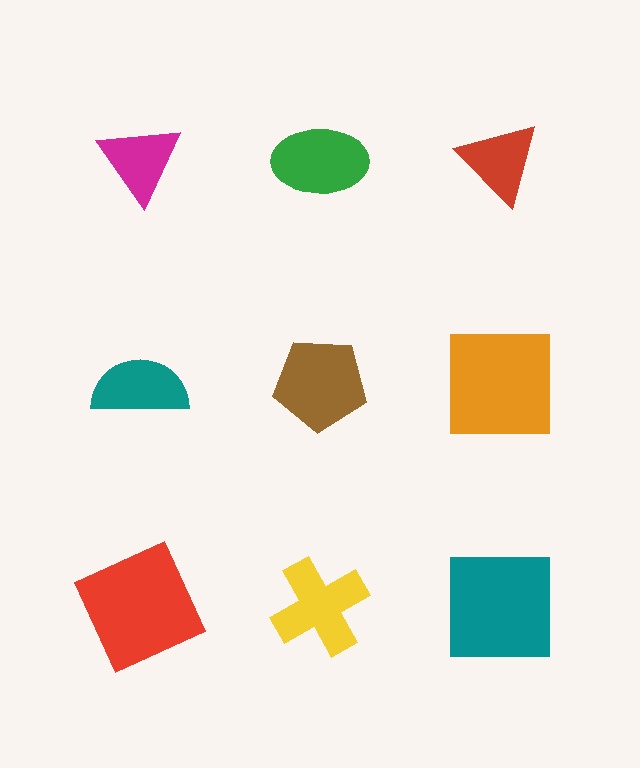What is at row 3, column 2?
A yellow cross.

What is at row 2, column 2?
A brown pentagon.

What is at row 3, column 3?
A teal square.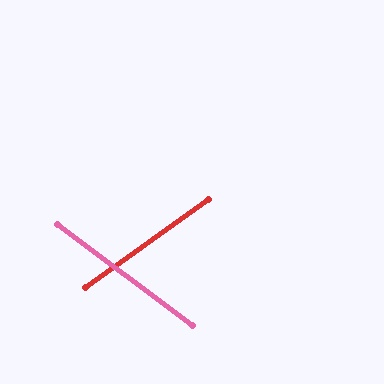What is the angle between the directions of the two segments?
Approximately 73 degrees.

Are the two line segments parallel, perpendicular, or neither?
Neither parallel nor perpendicular — they differ by about 73°.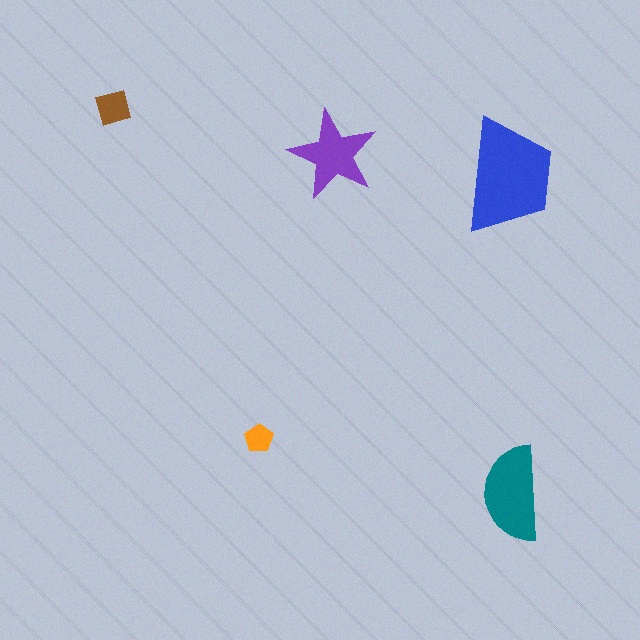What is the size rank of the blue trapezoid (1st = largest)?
1st.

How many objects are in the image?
There are 5 objects in the image.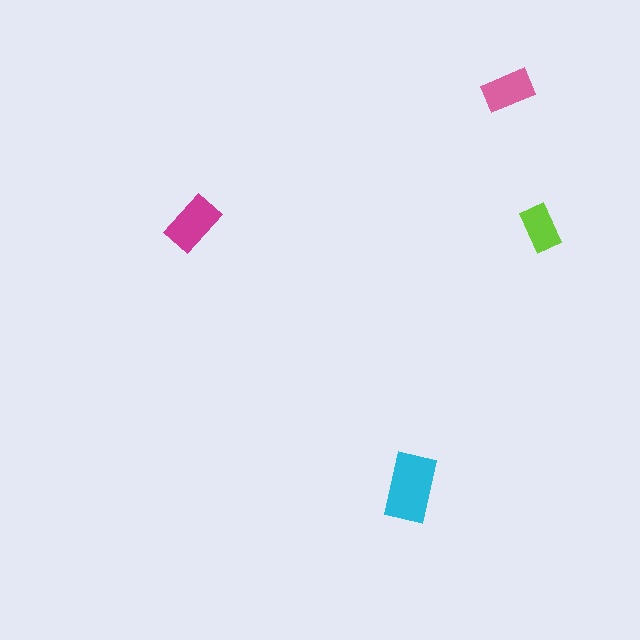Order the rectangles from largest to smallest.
the cyan one, the magenta one, the pink one, the lime one.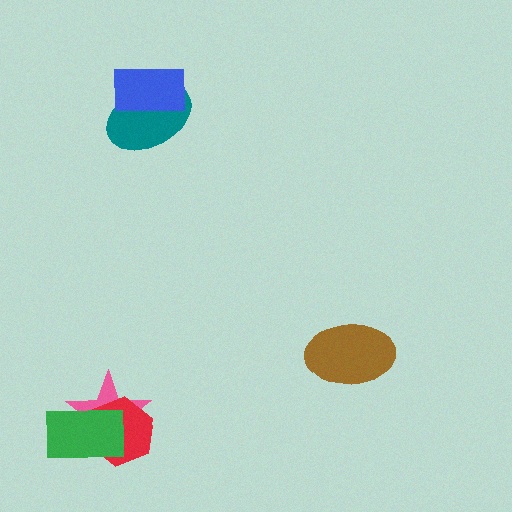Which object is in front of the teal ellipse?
The blue rectangle is in front of the teal ellipse.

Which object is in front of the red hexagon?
The green rectangle is in front of the red hexagon.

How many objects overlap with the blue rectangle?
1 object overlaps with the blue rectangle.